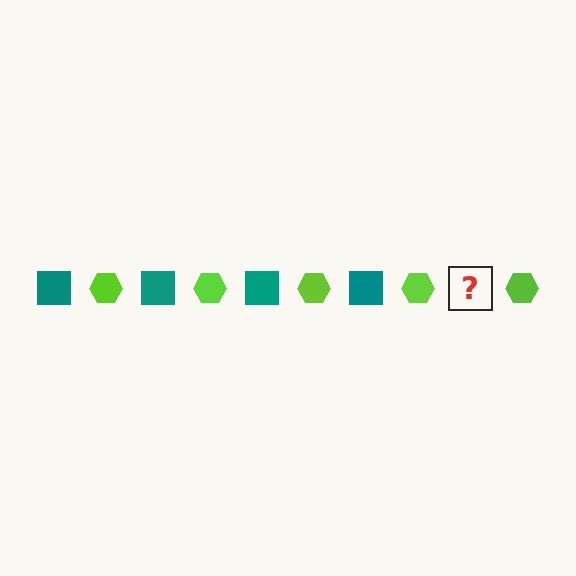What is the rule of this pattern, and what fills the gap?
The rule is that the pattern alternates between teal square and lime hexagon. The gap should be filled with a teal square.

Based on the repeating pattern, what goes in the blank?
The blank should be a teal square.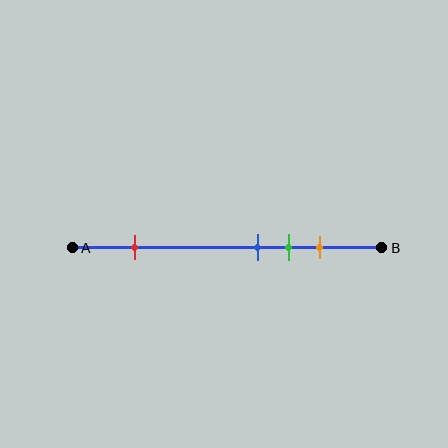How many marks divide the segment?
There are 4 marks dividing the segment.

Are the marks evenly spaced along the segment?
No, the marks are not evenly spaced.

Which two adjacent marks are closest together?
The blue and green marks are the closest adjacent pair.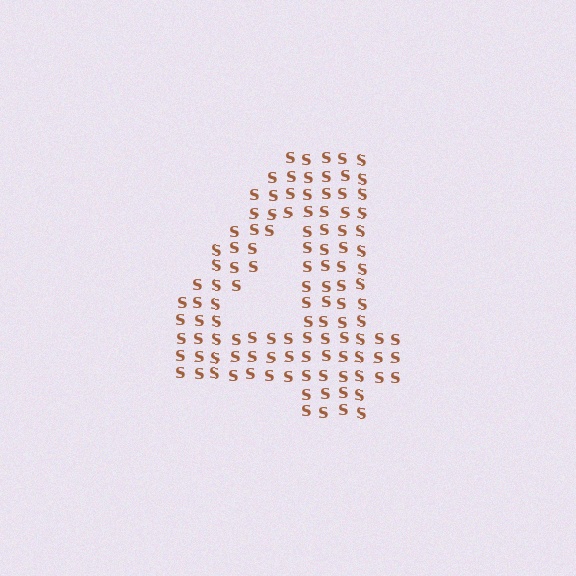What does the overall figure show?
The overall figure shows the digit 4.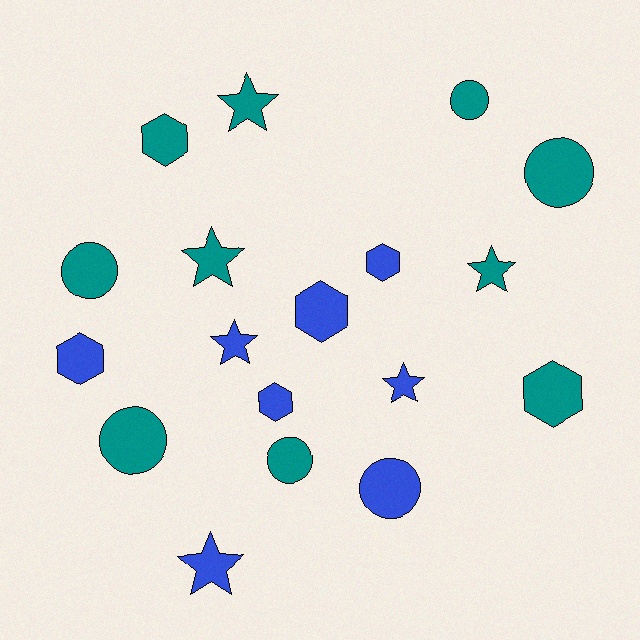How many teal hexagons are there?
There are 2 teal hexagons.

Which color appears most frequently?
Teal, with 10 objects.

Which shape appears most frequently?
Hexagon, with 6 objects.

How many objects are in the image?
There are 18 objects.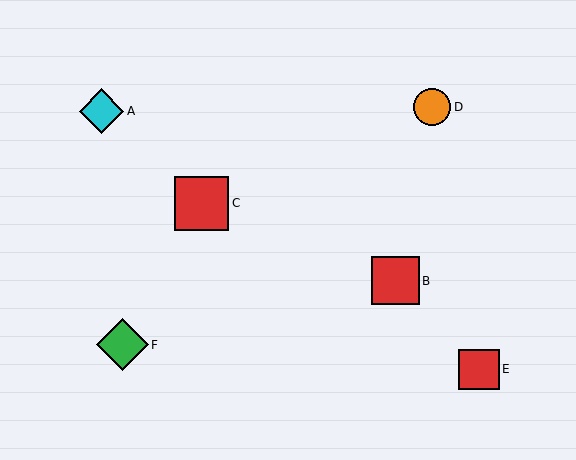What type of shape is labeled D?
Shape D is an orange circle.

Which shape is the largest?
The red square (labeled C) is the largest.